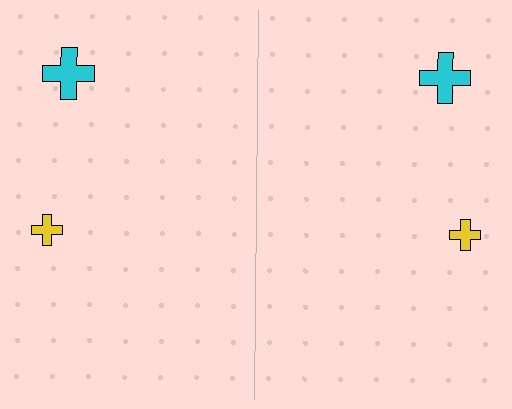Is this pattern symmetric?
Yes, this pattern has bilateral (reflection) symmetry.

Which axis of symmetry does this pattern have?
The pattern has a vertical axis of symmetry running through the center of the image.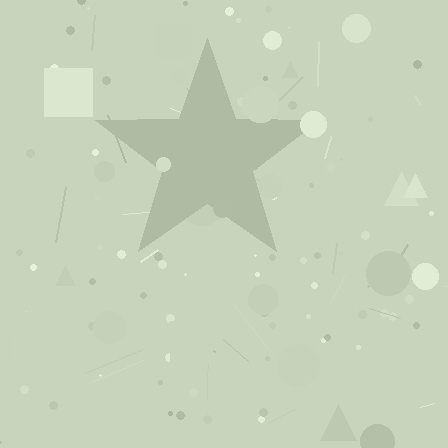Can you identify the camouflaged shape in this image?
The camouflaged shape is a star.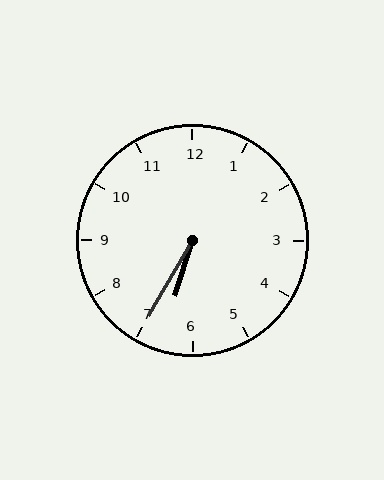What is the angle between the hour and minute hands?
Approximately 12 degrees.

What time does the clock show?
6:35.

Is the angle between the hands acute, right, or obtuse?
It is acute.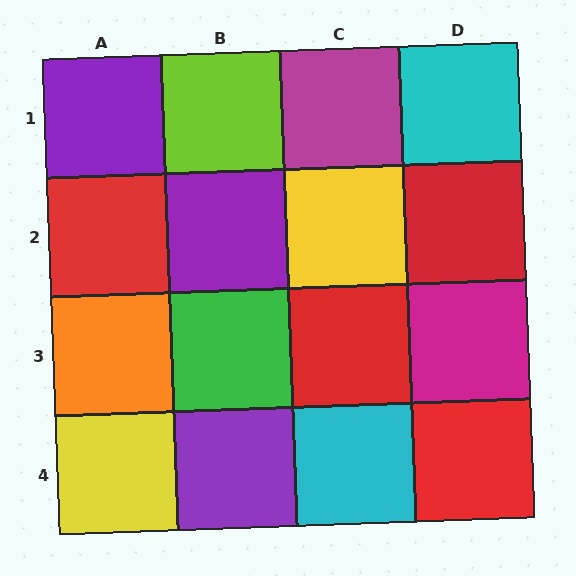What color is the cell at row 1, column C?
Magenta.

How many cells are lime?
1 cell is lime.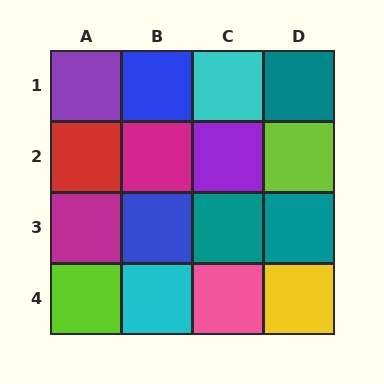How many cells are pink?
1 cell is pink.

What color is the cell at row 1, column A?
Purple.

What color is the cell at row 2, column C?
Purple.